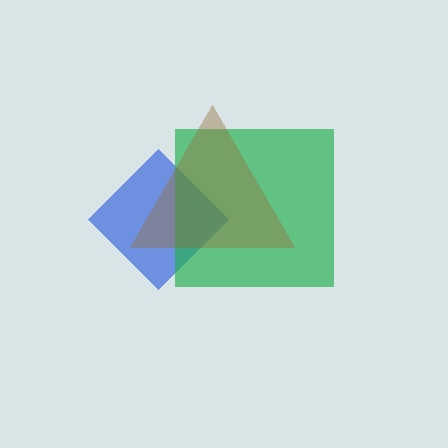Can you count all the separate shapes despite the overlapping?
Yes, there are 3 separate shapes.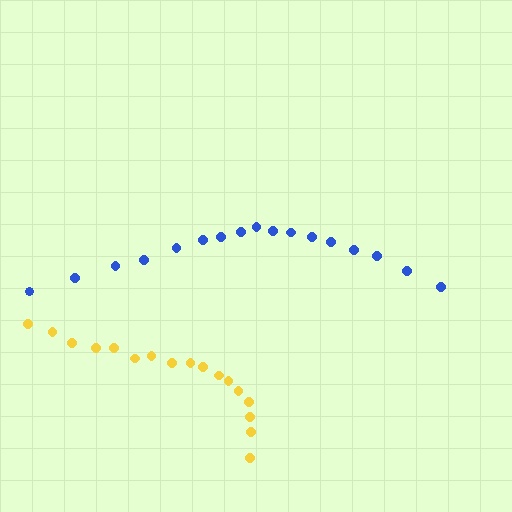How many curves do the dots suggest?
There are 2 distinct paths.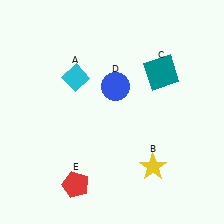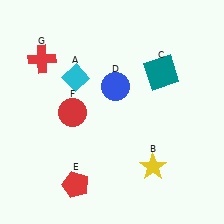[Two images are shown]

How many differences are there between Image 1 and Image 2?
There are 2 differences between the two images.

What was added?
A red circle (F), a red cross (G) were added in Image 2.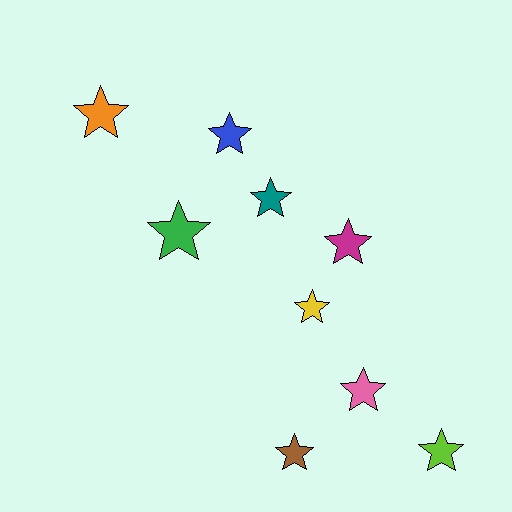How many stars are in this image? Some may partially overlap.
There are 9 stars.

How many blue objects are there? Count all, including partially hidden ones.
There is 1 blue object.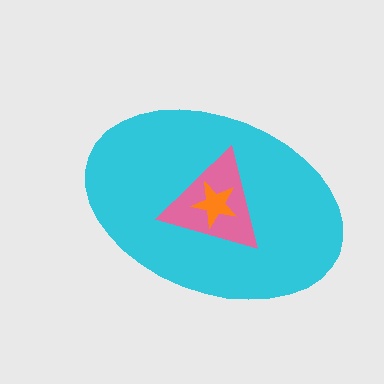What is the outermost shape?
The cyan ellipse.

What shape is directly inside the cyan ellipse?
The pink triangle.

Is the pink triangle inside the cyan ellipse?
Yes.